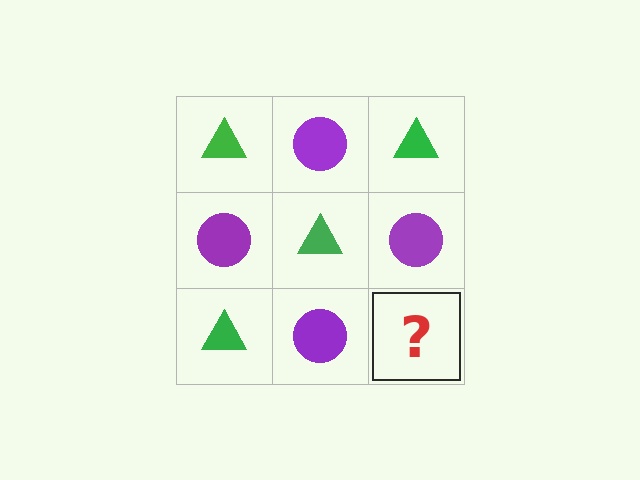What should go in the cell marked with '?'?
The missing cell should contain a green triangle.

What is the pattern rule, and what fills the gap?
The rule is that it alternates green triangle and purple circle in a checkerboard pattern. The gap should be filled with a green triangle.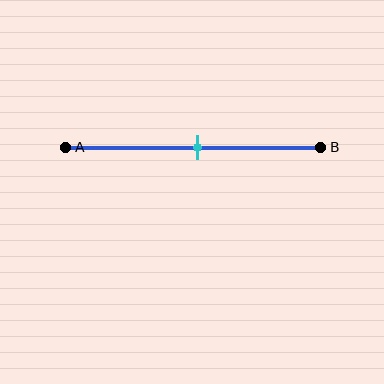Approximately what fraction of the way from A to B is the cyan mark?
The cyan mark is approximately 50% of the way from A to B.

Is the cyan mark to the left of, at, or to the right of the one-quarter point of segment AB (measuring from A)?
The cyan mark is to the right of the one-quarter point of segment AB.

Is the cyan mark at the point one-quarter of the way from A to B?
No, the mark is at about 50% from A, not at the 25% one-quarter point.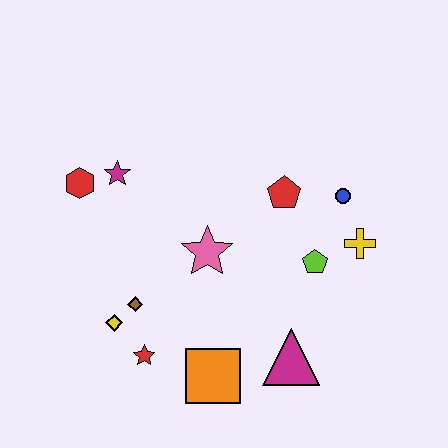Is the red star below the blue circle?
Yes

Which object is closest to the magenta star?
The red hexagon is closest to the magenta star.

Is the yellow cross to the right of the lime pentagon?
Yes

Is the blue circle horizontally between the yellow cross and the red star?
Yes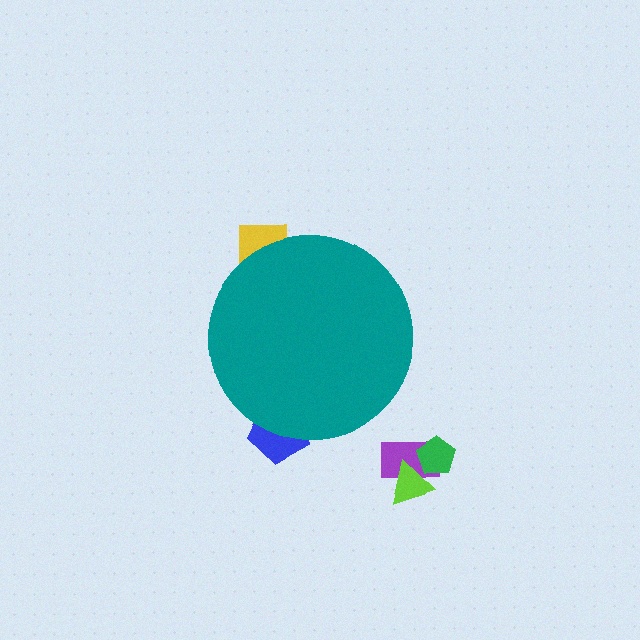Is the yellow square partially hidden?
Yes, the yellow square is partially hidden behind the teal circle.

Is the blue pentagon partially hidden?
Yes, the blue pentagon is partially hidden behind the teal circle.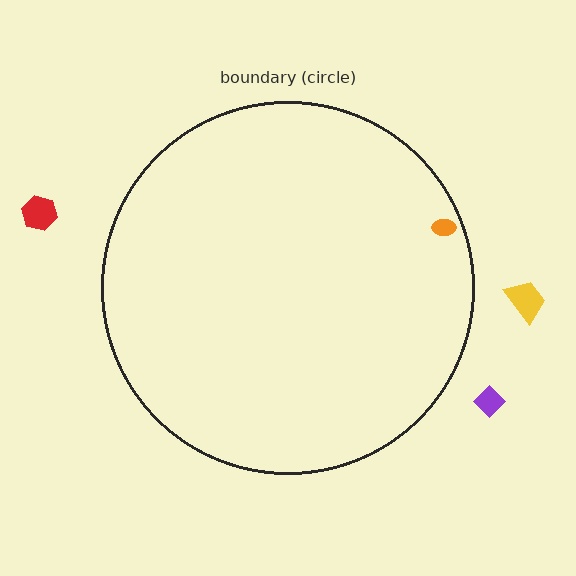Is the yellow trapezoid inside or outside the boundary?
Outside.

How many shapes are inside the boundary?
1 inside, 3 outside.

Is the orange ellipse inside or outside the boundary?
Inside.